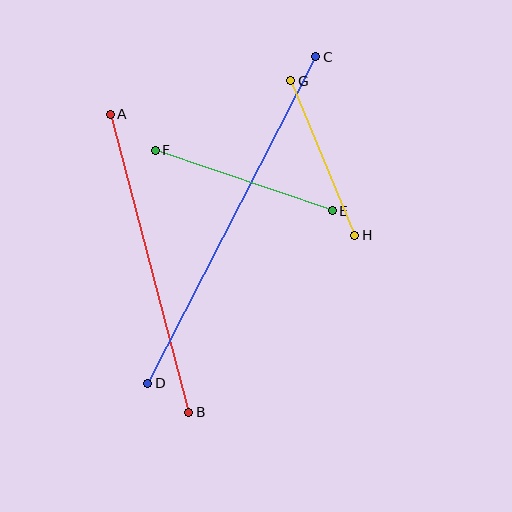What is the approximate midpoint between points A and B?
The midpoint is at approximately (150, 263) pixels.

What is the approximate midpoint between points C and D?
The midpoint is at approximately (232, 220) pixels.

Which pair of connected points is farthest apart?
Points C and D are farthest apart.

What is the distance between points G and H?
The distance is approximately 167 pixels.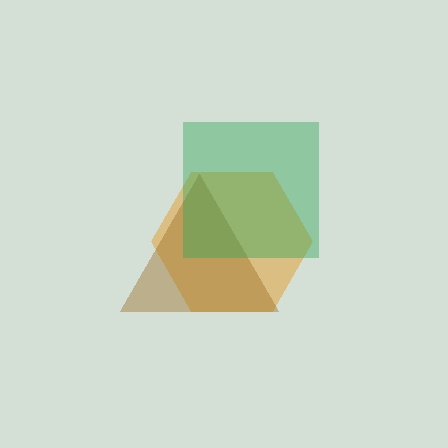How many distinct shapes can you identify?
There are 3 distinct shapes: an orange hexagon, a brown triangle, a green square.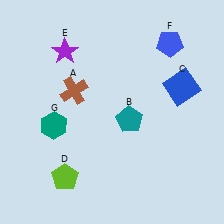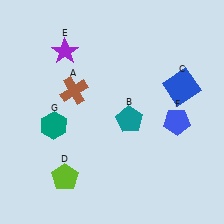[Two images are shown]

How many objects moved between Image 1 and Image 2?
1 object moved between the two images.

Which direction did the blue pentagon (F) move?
The blue pentagon (F) moved down.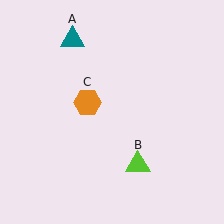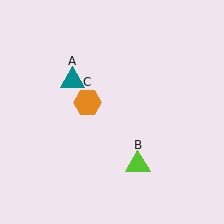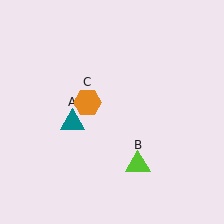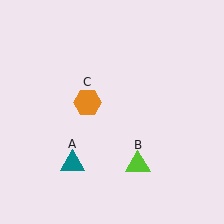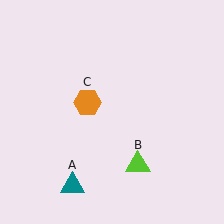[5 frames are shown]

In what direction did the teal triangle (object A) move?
The teal triangle (object A) moved down.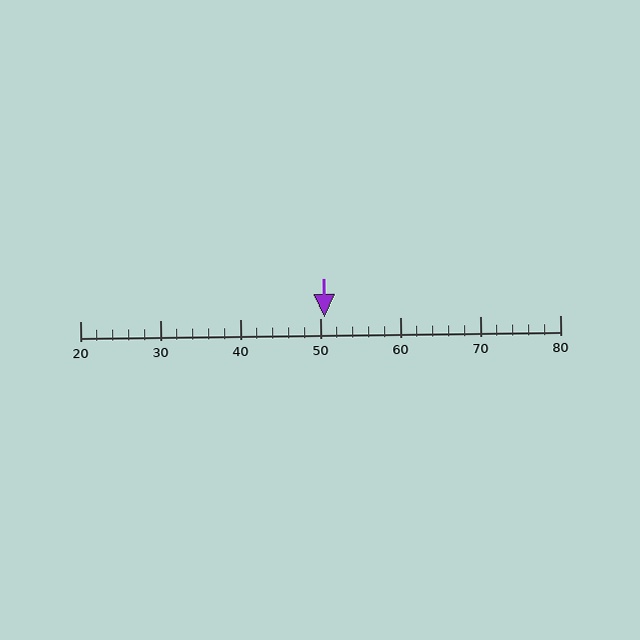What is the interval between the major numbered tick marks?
The major tick marks are spaced 10 units apart.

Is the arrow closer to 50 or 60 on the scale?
The arrow is closer to 50.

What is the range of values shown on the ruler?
The ruler shows values from 20 to 80.